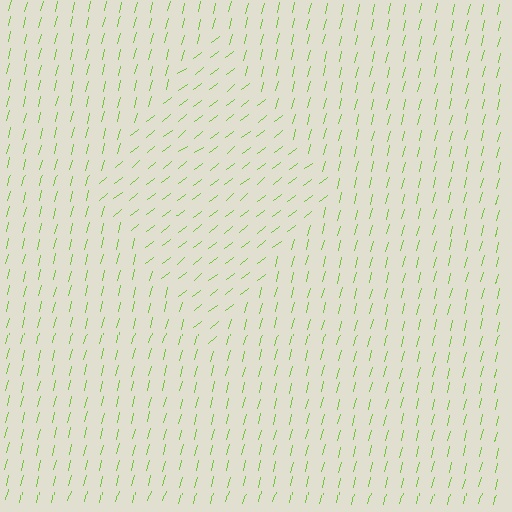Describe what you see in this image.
The image is filled with small lime line segments. A diamond region in the image has lines oriented differently from the surrounding lines, creating a visible texture boundary.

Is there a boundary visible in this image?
Yes, there is a texture boundary formed by a change in line orientation.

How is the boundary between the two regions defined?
The boundary is defined purely by a change in line orientation (approximately 38 degrees difference). All lines are the same color and thickness.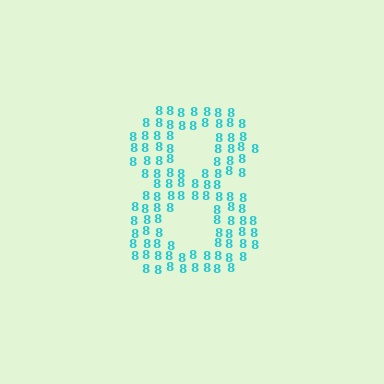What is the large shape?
The large shape is the digit 8.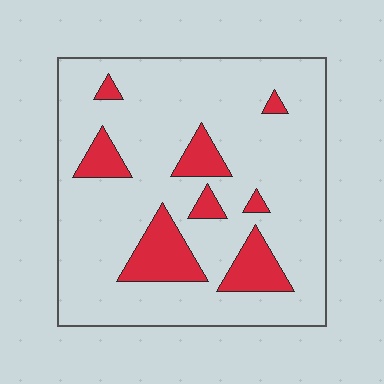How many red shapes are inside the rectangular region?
8.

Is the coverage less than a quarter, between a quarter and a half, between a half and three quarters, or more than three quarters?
Less than a quarter.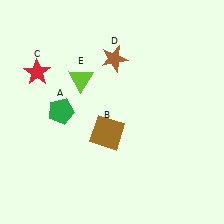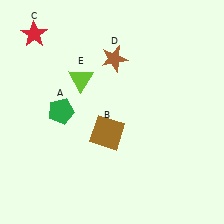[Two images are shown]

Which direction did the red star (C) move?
The red star (C) moved up.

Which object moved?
The red star (C) moved up.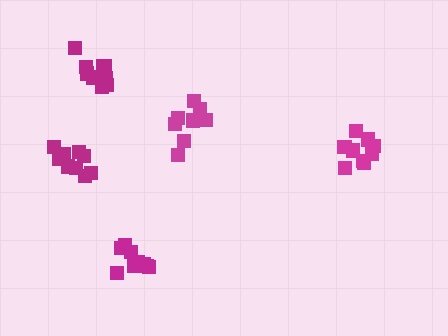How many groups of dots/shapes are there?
There are 5 groups.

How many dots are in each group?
Group 1: 9 dots, Group 2: 8 dots, Group 3: 9 dots, Group 4: 10 dots, Group 5: 9 dots (45 total).